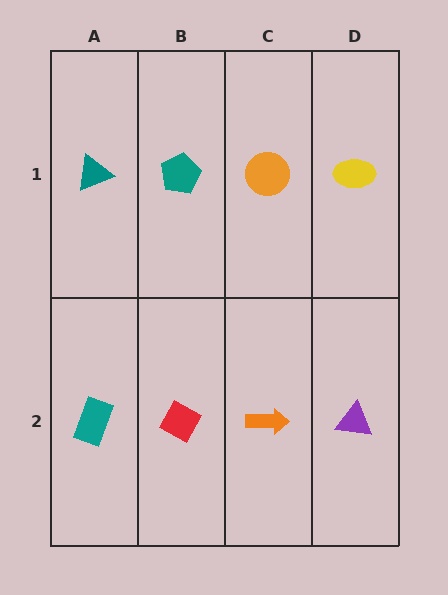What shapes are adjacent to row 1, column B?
A red diamond (row 2, column B), a teal triangle (row 1, column A), an orange circle (row 1, column C).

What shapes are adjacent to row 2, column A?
A teal triangle (row 1, column A), a red diamond (row 2, column B).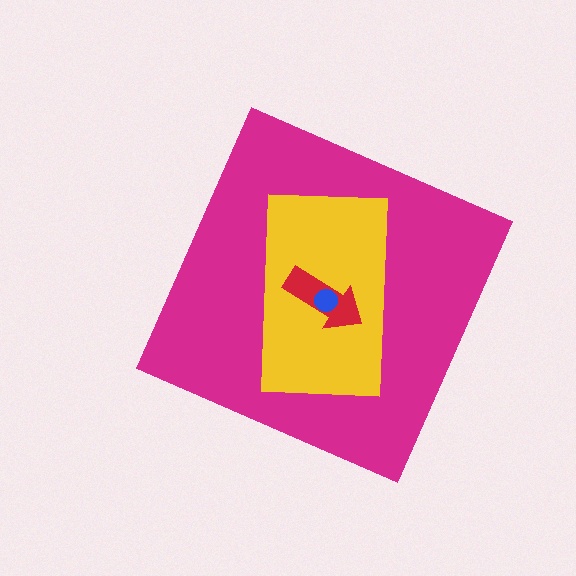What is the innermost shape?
The blue circle.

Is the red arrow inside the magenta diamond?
Yes.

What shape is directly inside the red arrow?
The blue circle.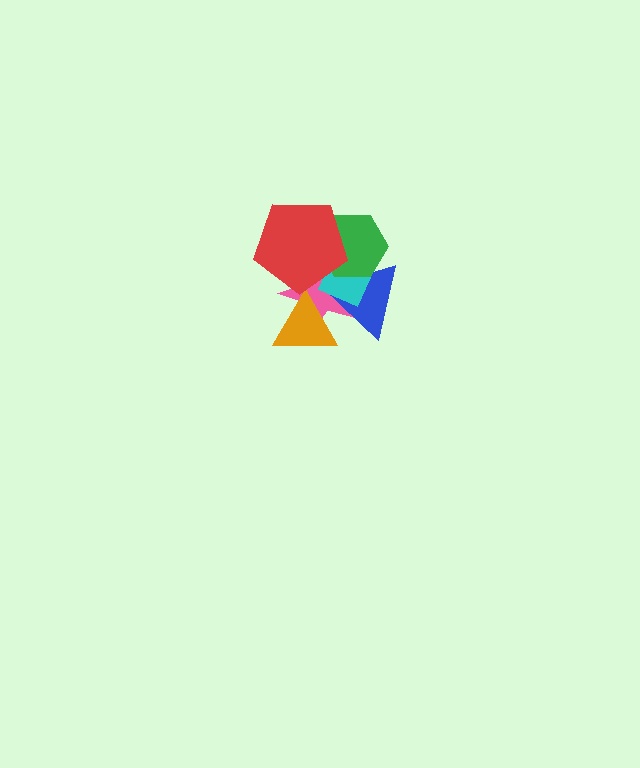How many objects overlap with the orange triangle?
2 objects overlap with the orange triangle.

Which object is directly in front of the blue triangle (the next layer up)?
The cyan diamond is directly in front of the blue triangle.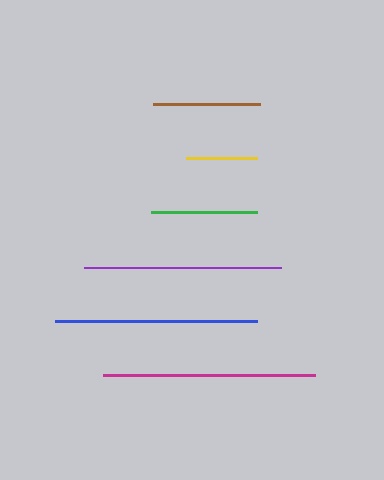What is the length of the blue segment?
The blue segment is approximately 202 pixels long.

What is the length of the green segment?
The green segment is approximately 106 pixels long.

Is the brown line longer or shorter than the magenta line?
The magenta line is longer than the brown line.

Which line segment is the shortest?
The yellow line is the shortest at approximately 71 pixels.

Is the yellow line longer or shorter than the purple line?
The purple line is longer than the yellow line.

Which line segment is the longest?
The magenta line is the longest at approximately 212 pixels.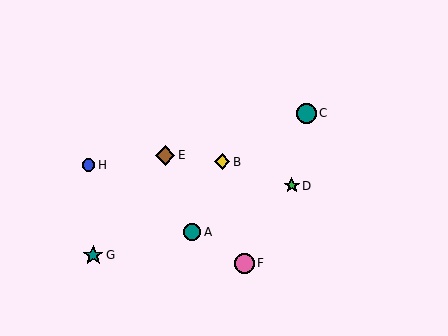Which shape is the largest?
The teal star (labeled G) is the largest.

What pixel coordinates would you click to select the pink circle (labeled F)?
Click at (245, 263) to select the pink circle F.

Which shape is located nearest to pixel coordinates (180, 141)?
The brown diamond (labeled E) at (165, 155) is nearest to that location.